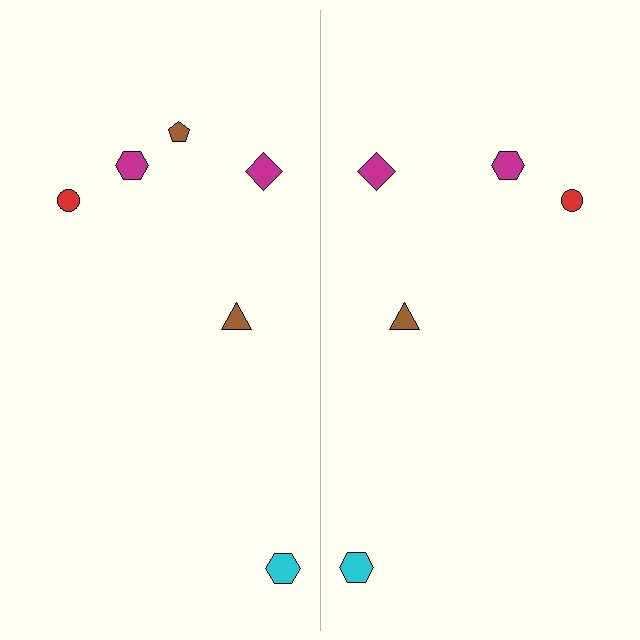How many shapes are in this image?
There are 11 shapes in this image.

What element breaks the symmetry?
A brown pentagon is missing from the right side.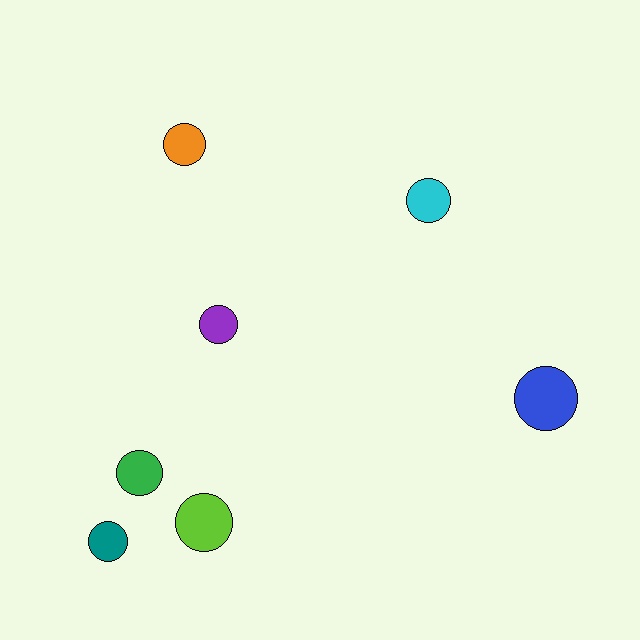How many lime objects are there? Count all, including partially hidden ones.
There is 1 lime object.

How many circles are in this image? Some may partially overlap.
There are 7 circles.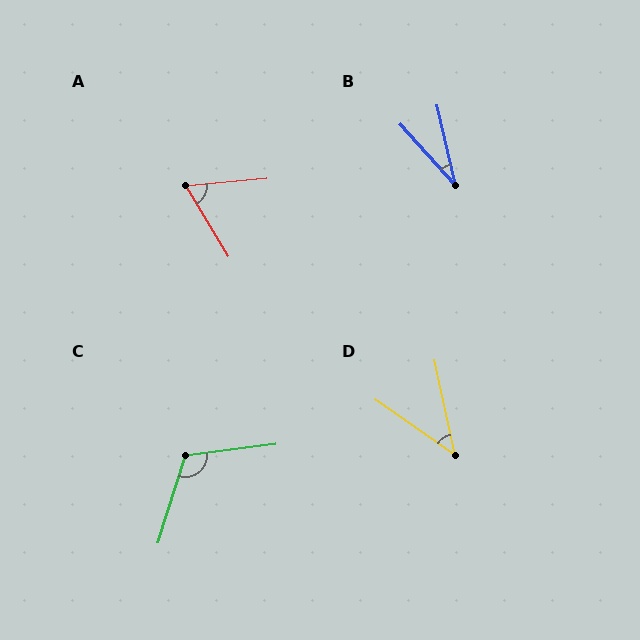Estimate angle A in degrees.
Approximately 64 degrees.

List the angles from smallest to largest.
B (29°), D (44°), A (64°), C (115°).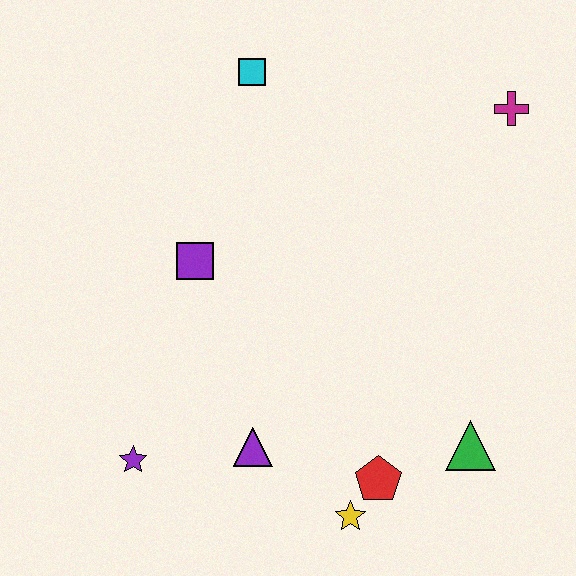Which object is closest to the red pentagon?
The yellow star is closest to the red pentagon.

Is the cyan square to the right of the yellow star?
No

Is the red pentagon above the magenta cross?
No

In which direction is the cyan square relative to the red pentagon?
The cyan square is above the red pentagon.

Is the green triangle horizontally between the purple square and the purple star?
No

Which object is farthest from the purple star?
The magenta cross is farthest from the purple star.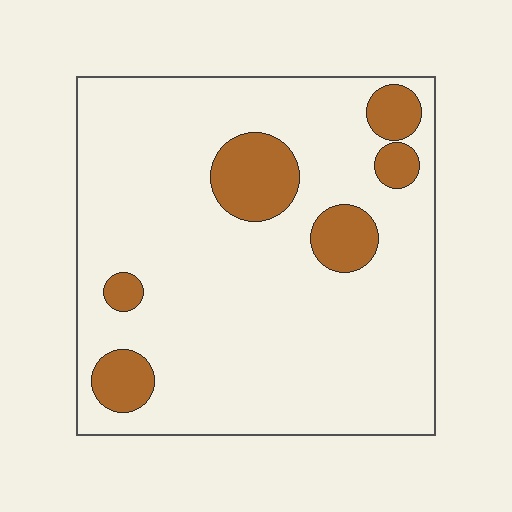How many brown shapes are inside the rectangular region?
6.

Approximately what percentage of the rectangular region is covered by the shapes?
Approximately 15%.